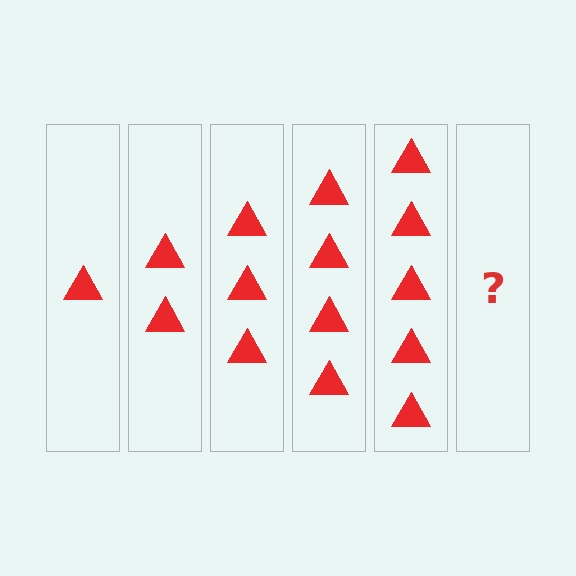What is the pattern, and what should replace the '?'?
The pattern is that each step adds one more triangle. The '?' should be 6 triangles.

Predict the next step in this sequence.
The next step is 6 triangles.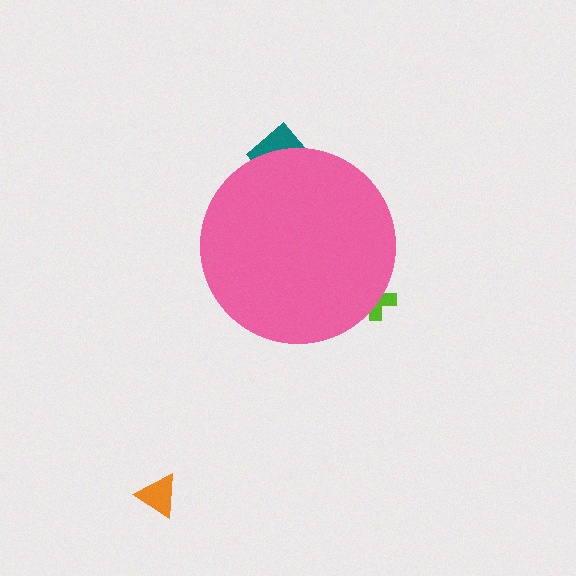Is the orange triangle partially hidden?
No, the orange triangle is fully visible.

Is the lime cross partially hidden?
Yes, the lime cross is partially hidden behind the pink circle.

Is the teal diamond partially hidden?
Yes, the teal diamond is partially hidden behind the pink circle.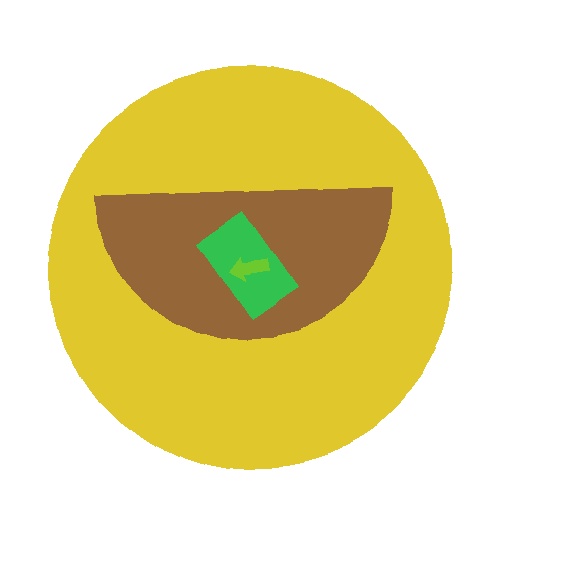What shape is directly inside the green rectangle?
The lime arrow.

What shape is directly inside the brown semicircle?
The green rectangle.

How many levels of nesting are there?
4.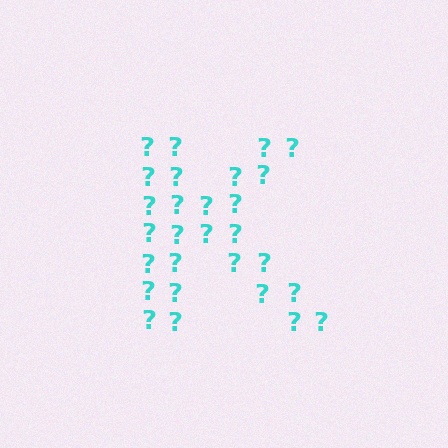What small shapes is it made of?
It is made of small question marks.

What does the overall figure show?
The overall figure shows the letter K.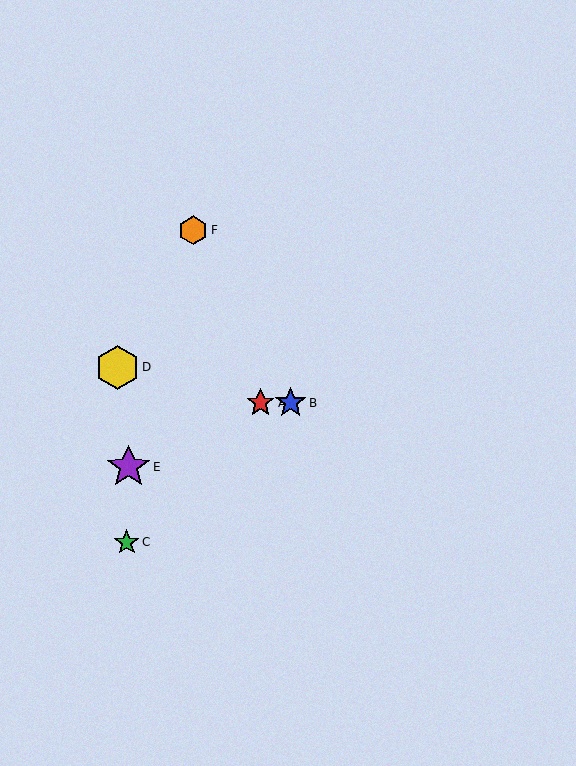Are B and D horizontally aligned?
No, B is at y≈403 and D is at y≈367.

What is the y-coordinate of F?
Object F is at y≈230.